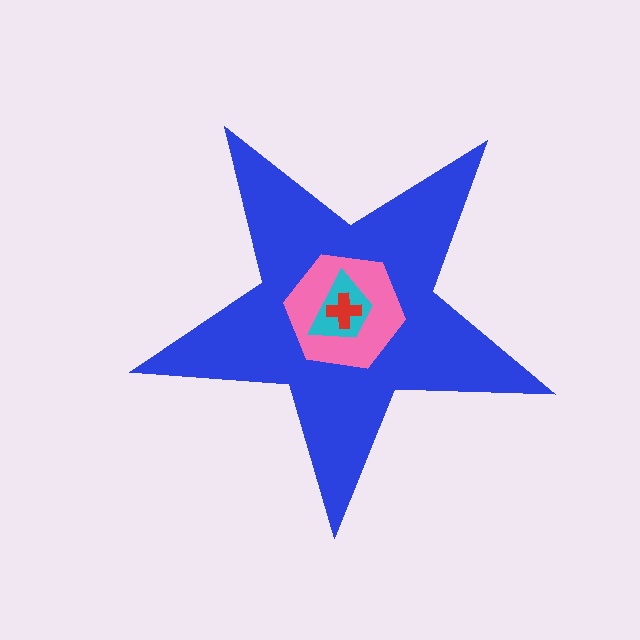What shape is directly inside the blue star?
The pink hexagon.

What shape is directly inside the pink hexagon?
The cyan trapezoid.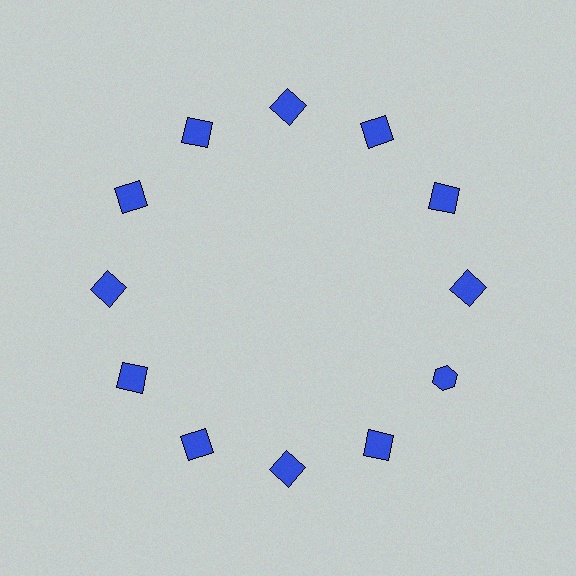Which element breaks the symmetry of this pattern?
The blue hexagon at roughly the 4 o'clock position breaks the symmetry. All other shapes are blue squares.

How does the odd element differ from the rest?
It has a different shape: hexagon instead of square.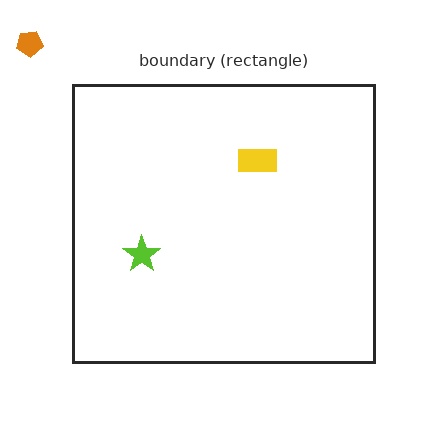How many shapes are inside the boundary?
2 inside, 1 outside.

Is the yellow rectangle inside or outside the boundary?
Inside.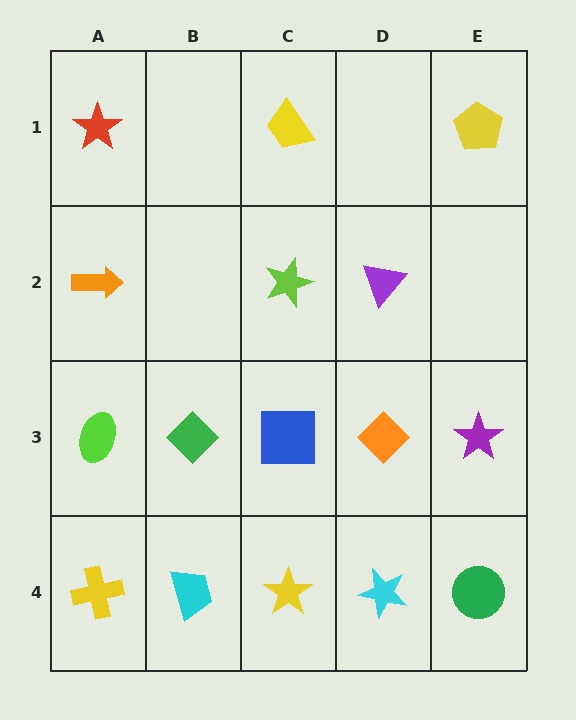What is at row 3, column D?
An orange diamond.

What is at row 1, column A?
A red star.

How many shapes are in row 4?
5 shapes.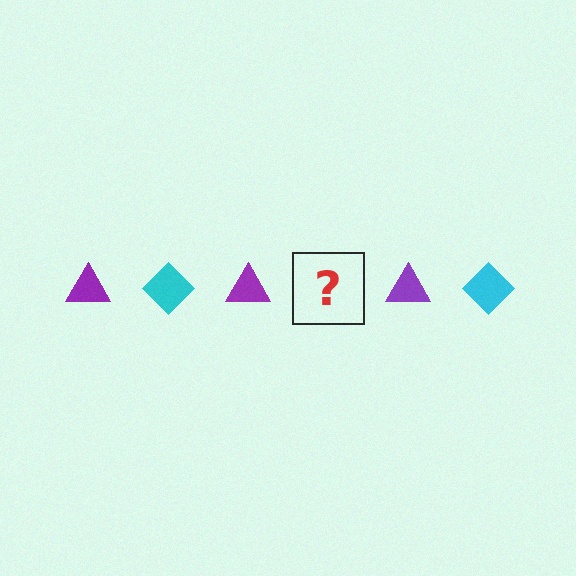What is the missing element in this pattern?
The missing element is a cyan diamond.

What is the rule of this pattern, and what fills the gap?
The rule is that the pattern alternates between purple triangle and cyan diamond. The gap should be filled with a cyan diamond.